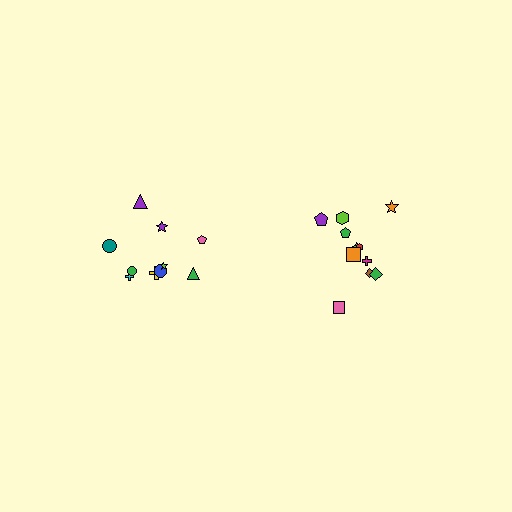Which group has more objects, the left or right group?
The right group.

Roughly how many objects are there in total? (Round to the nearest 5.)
Roughly 20 objects in total.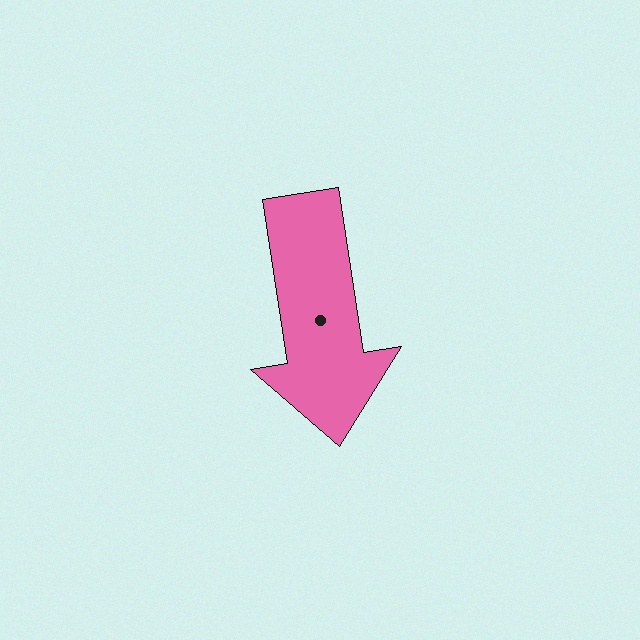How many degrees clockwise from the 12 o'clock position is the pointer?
Approximately 171 degrees.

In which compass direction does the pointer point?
South.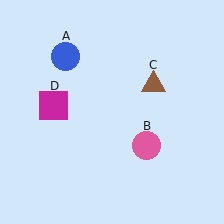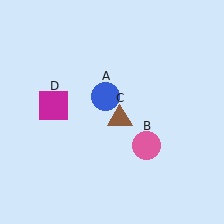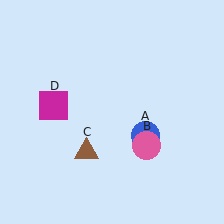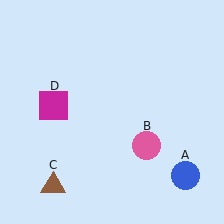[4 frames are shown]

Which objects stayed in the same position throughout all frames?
Pink circle (object B) and magenta square (object D) remained stationary.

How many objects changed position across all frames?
2 objects changed position: blue circle (object A), brown triangle (object C).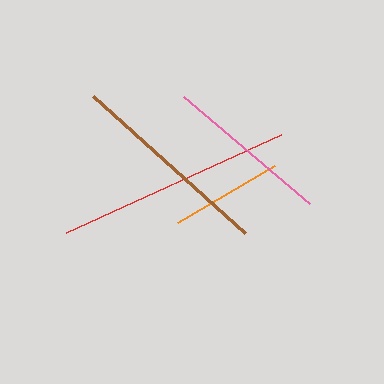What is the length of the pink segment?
The pink segment is approximately 166 pixels long.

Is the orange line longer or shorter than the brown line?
The brown line is longer than the orange line.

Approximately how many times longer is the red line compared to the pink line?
The red line is approximately 1.4 times the length of the pink line.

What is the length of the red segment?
The red segment is approximately 236 pixels long.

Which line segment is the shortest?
The orange line is the shortest at approximately 112 pixels.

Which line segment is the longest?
The red line is the longest at approximately 236 pixels.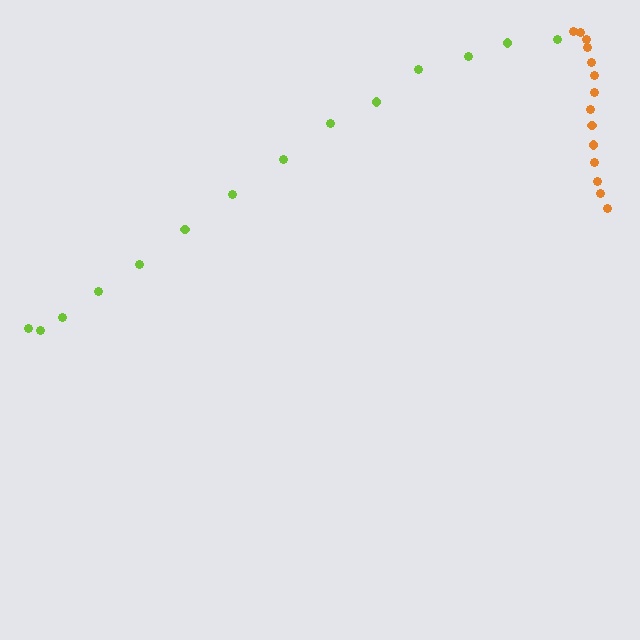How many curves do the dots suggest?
There are 2 distinct paths.